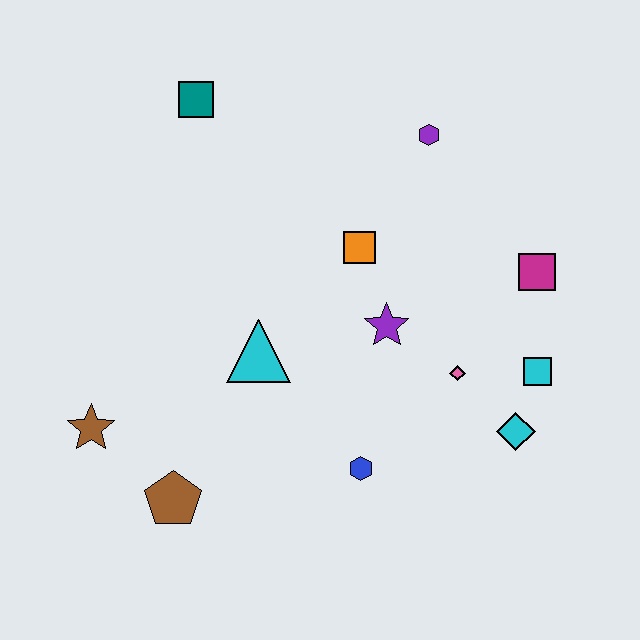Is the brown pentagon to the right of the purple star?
No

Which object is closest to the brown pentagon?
The brown star is closest to the brown pentagon.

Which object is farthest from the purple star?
The brown star is farthest from the purple star.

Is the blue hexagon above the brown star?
No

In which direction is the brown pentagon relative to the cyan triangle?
The brown pentagon is below the cyan triangle.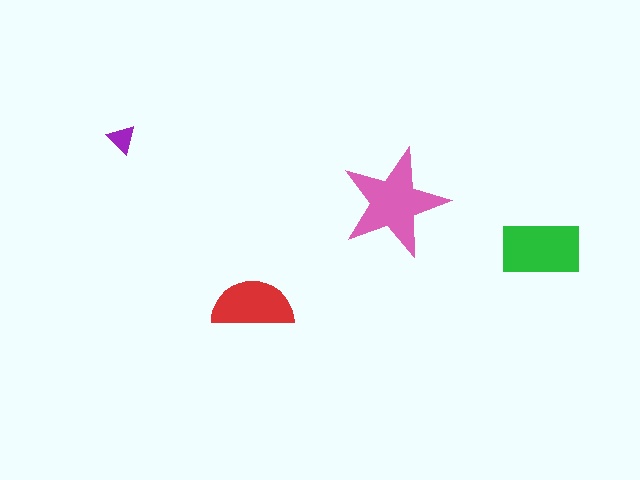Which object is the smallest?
The purple triangle.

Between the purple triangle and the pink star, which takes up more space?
The pink star.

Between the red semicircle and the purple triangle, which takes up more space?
The red semicircle.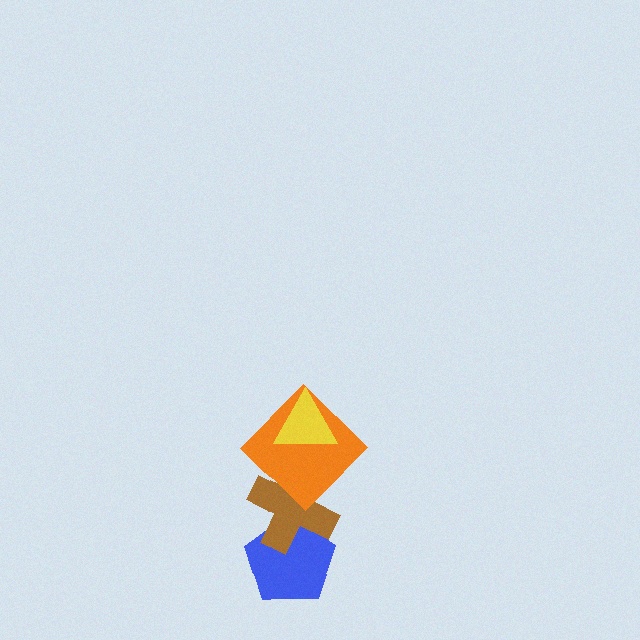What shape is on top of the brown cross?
The orange diamond is on top of the brown cross.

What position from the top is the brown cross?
The brown cross is 3rd from the top.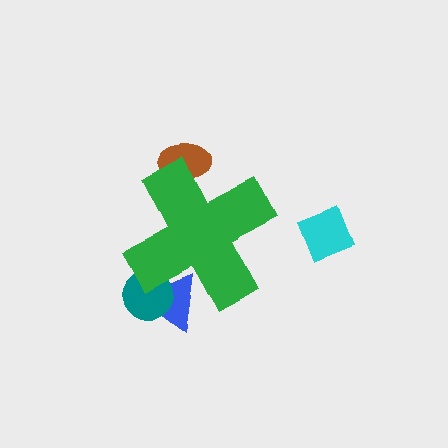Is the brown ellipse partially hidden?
Yes, the brown ellipse is partially hidden behind the green cross.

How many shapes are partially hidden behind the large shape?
3 shapes are partially hidden.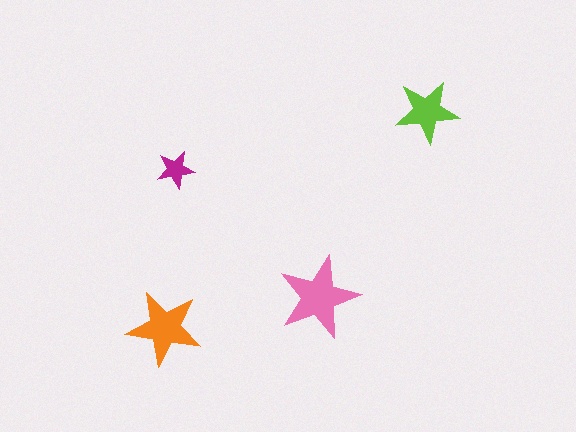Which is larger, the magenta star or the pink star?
The pink one.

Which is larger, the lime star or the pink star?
The pink one.